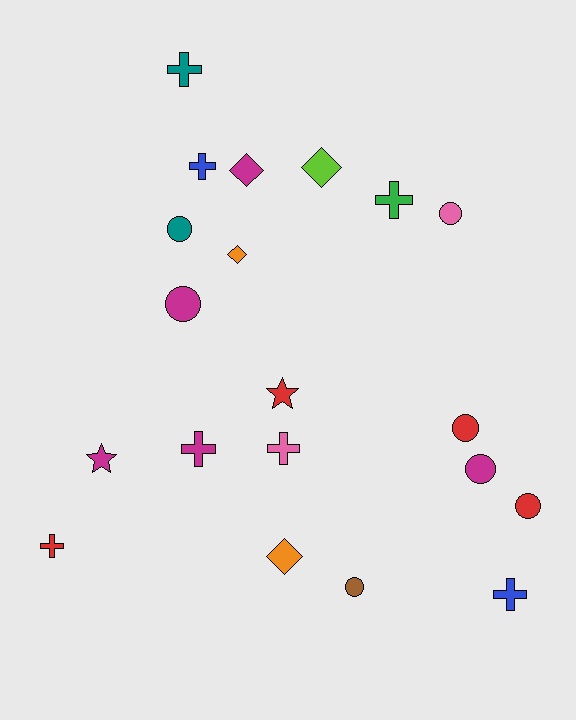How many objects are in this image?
There are 20 objects.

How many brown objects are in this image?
There is 1 brown object.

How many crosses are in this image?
There are 7 crosses.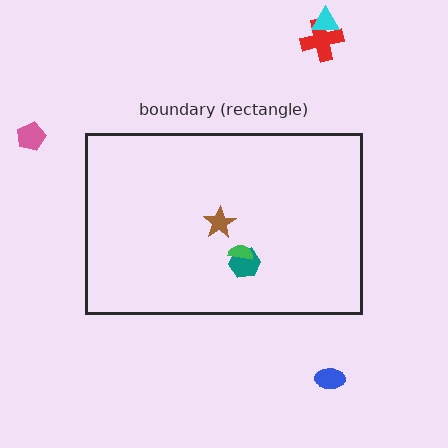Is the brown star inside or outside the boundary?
Inside.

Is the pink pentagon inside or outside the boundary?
Outside.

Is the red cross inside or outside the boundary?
Outside.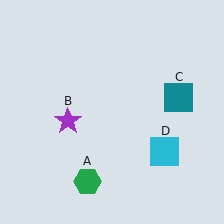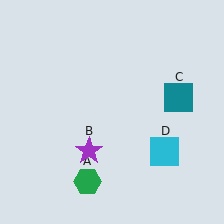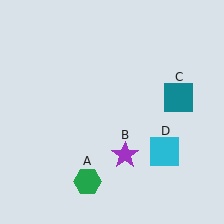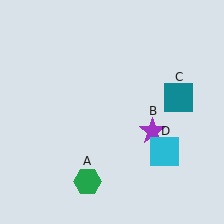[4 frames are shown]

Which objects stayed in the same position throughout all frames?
Green hexagon (object A) and teal square (object C) and cyan square (object D) remained stationary.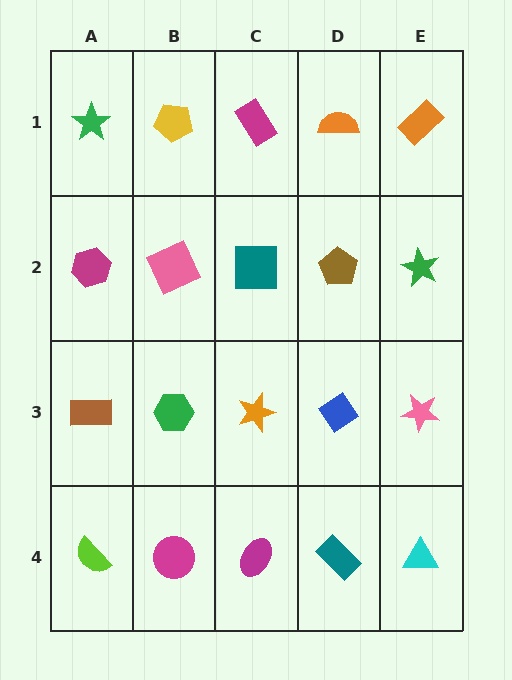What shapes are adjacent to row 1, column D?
A brown pentagon (row 2, column D), a magenta rectangle (row 1, column C), an orange rectangle (row 1, column E).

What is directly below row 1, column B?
A pink square.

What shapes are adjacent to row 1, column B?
A pink square (row 2, column B), a green star (row 1, column A), a magenta rectangle (row 1, column C).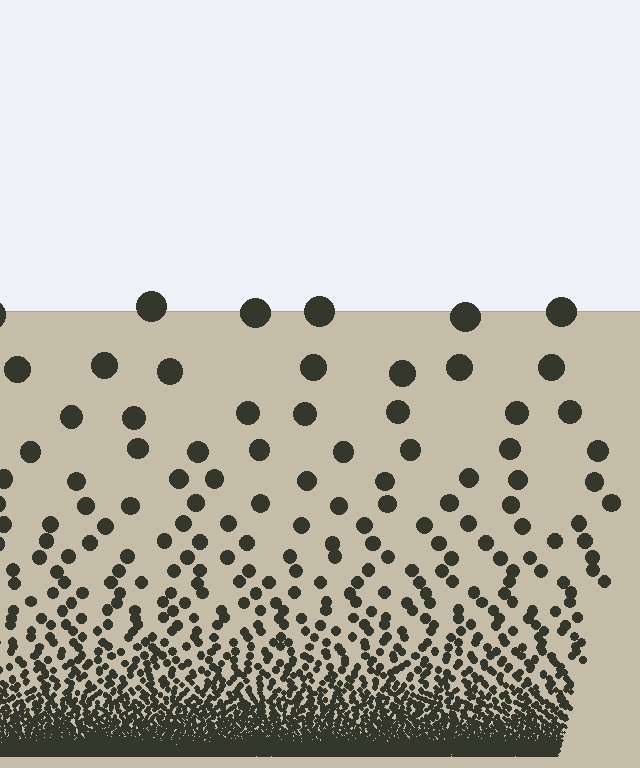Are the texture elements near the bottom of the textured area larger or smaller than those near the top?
Smaller. The gradient is inverted — elements near the bottom are smaller and denser.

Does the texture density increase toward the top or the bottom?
Density increases toward the bottom.